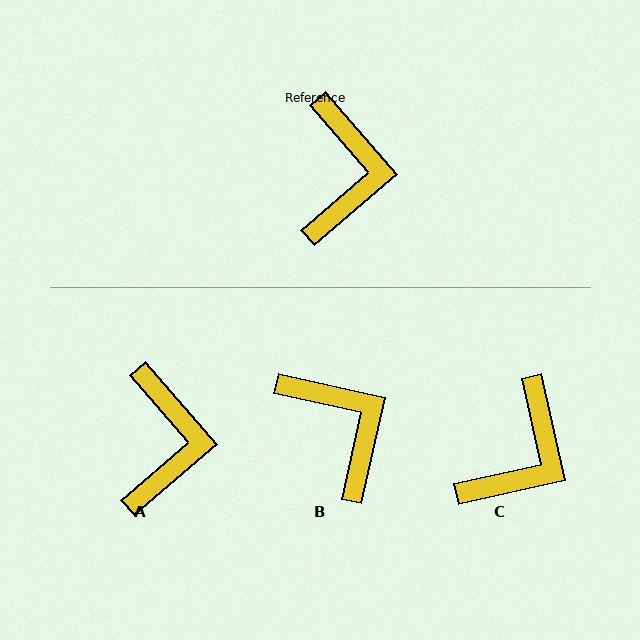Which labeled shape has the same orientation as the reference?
A.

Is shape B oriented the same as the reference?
No, it is off by about 37 degrees.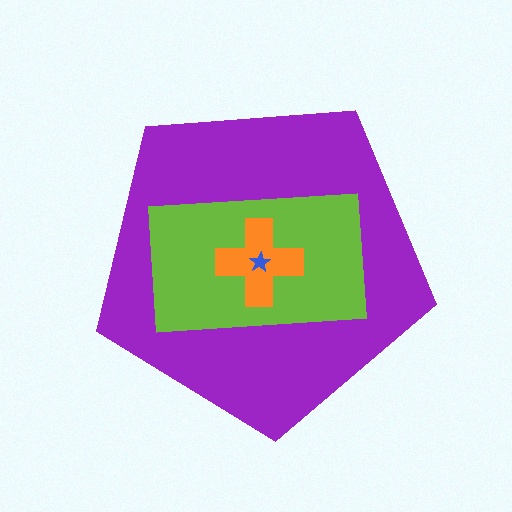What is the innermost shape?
The blue star.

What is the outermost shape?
The purple pentagon.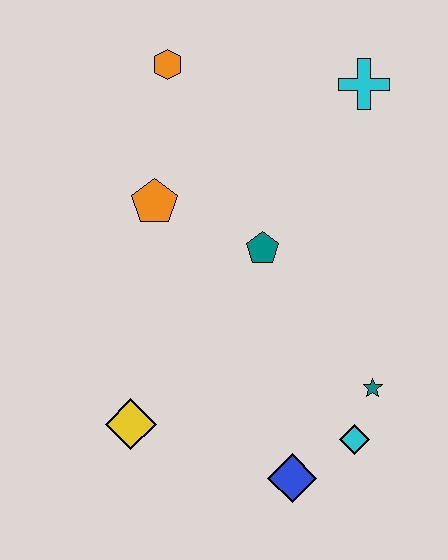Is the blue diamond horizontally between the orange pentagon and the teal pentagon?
No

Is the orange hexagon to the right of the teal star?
No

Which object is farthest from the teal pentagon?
The blue diamond is farthest from the teal pentagon.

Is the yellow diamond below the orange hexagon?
Yes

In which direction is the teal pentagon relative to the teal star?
The teal pentagon is above the teal star.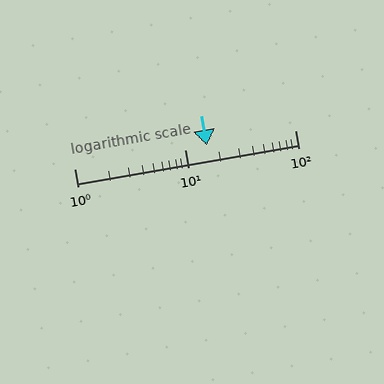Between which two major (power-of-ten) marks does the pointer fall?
The pointer is between 10 and 100.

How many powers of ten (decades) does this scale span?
The scale spans 2 decades, from 1 to 100.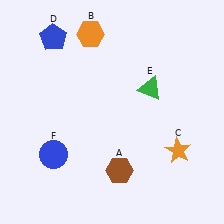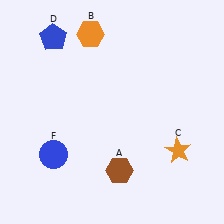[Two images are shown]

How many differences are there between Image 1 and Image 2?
There is 1 difference between the two images.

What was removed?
The green triangle (E) was removed in Image 2.